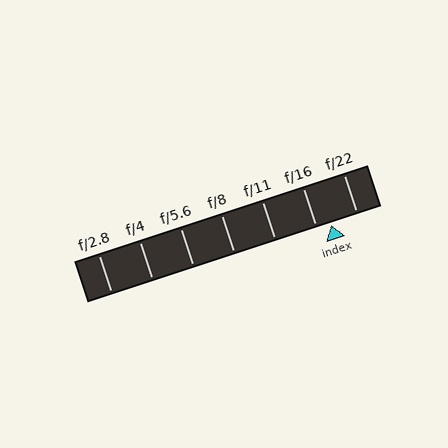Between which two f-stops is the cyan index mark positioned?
The index mark is between f/16 and f/22.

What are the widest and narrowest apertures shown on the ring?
The widest aperture shown is f/2.8 and the narrowest is f/22.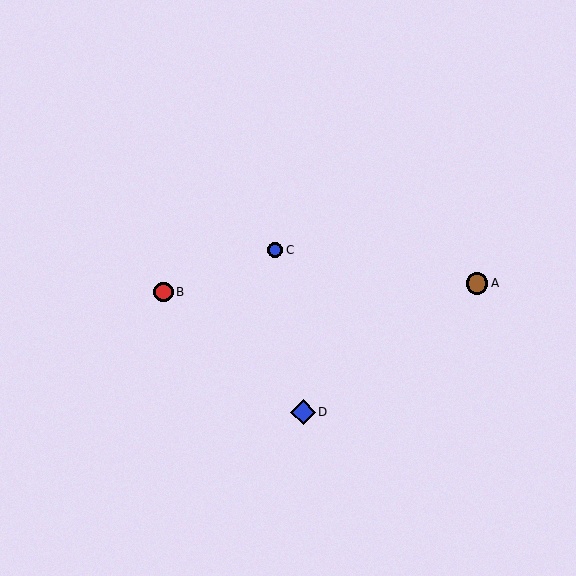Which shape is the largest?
The blue diamond (labeled D) is the largest.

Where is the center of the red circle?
The center of the red circle is at (164, 292).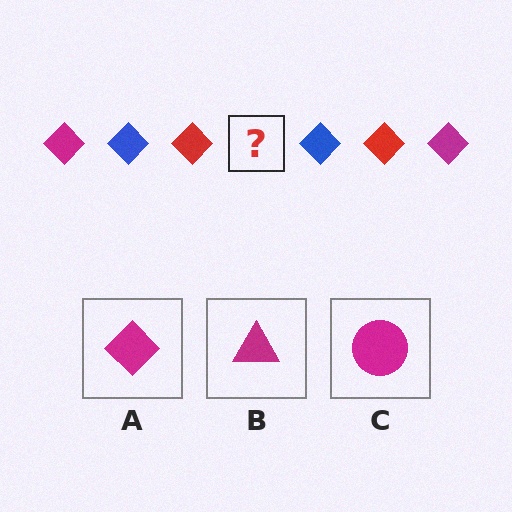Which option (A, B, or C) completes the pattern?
A.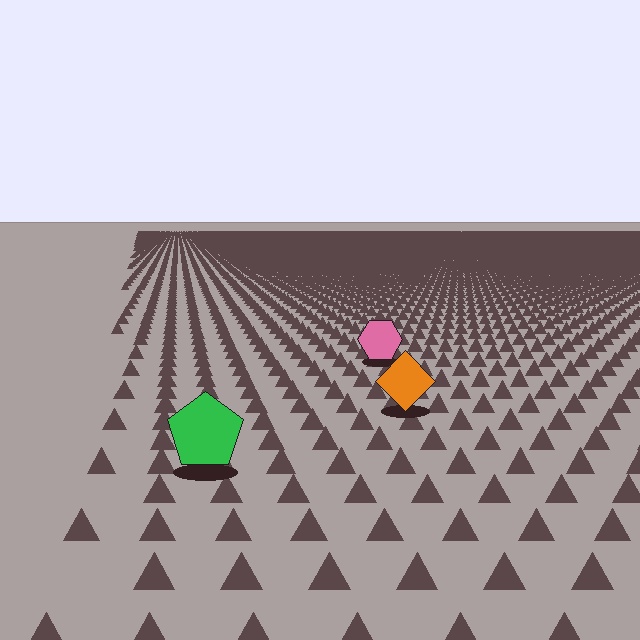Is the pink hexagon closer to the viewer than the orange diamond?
No. The orange diamond is closer — you can tell from the texture gradient: the ground texture is coarser near it.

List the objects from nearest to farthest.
From nearest to farthest: the green pentagon, the orange diamond, the pink hexagon.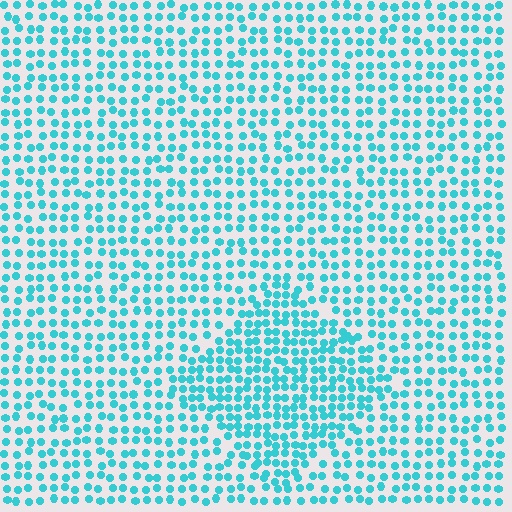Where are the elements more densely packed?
The elements are more densely packed inside the diamond boundary.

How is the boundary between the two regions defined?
The boundary is defined by a change in element density (approximately 1.6x ratio). All elements are the same color, size, and shape.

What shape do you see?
I see a diamond.